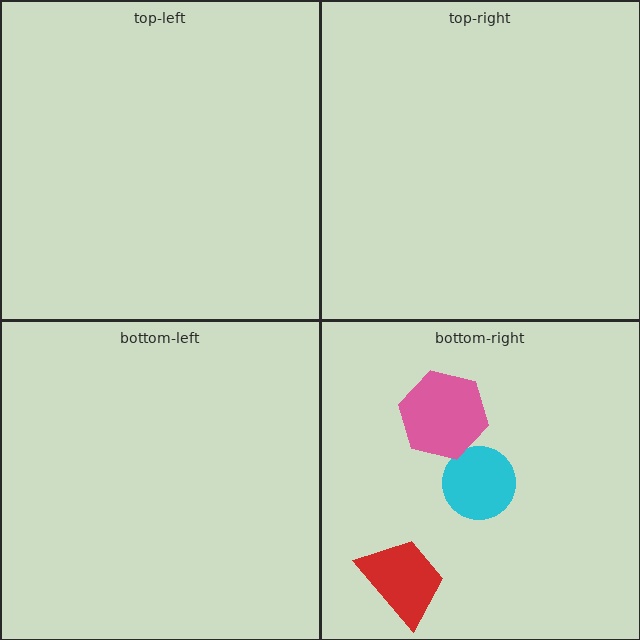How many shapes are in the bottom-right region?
3.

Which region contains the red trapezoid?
The bottom-right region.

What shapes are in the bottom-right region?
The red trapezoid, the cyan circle, the pink hexagon.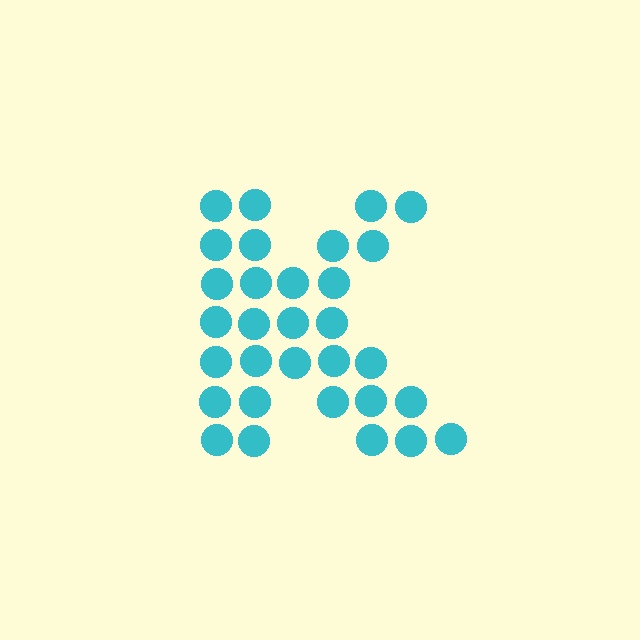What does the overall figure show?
The overall figure shows the letter K.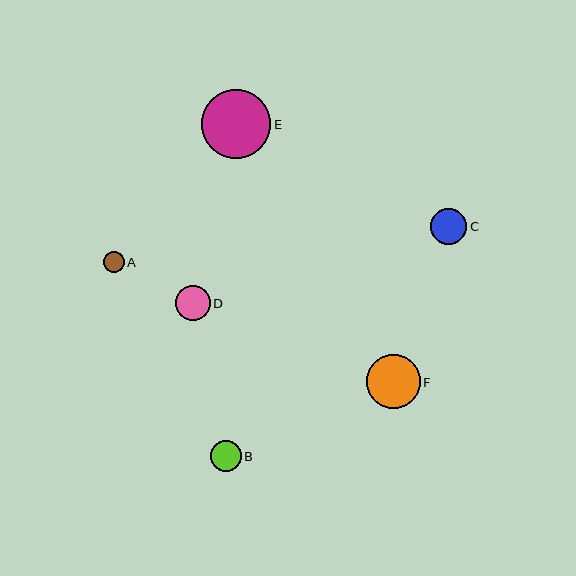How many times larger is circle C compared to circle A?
Circle C is approximately 1.7 times the size of circle A.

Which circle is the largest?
Circle E is the largest with a size of approximately 69 pixels.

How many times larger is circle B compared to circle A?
Circle B is approximately 1.5 times the size of circle A.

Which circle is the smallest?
Circle A is the smallest with a size of approximately 21 pixels.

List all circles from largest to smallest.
From largest to smallest: E, F, C, D, B, A.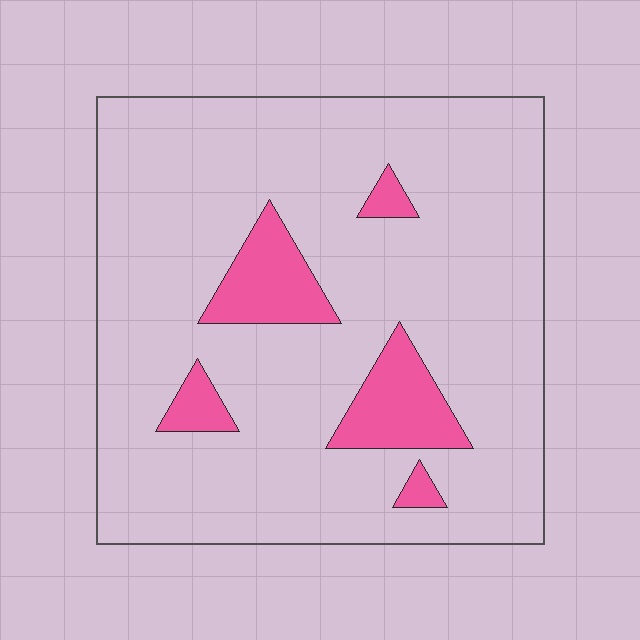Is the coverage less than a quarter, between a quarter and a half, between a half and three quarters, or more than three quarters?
Less than a quarter.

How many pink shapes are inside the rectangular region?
5.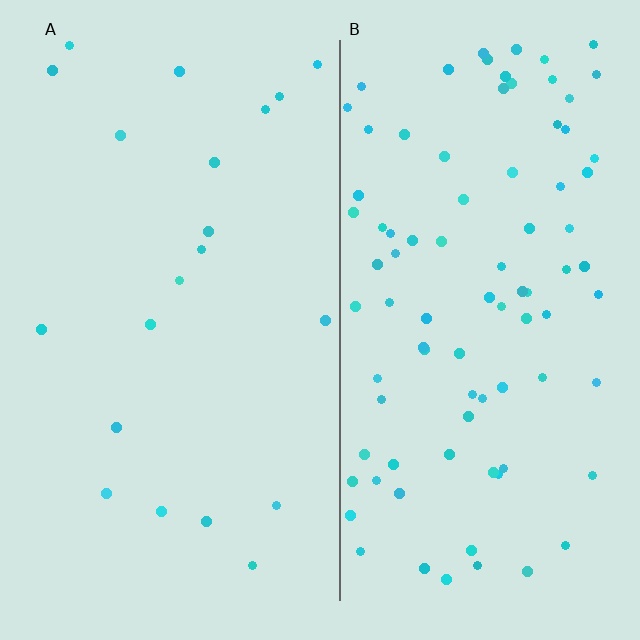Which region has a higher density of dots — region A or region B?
B (the right).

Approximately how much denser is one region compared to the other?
Approximately 4.4× — region B over region A.